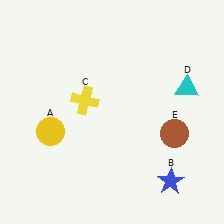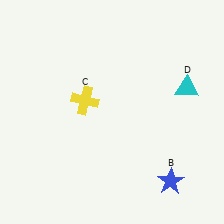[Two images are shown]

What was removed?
The brown circle (E), the yellow circle (A) were removed in Image 2.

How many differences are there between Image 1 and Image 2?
There are 2 differences between the two images.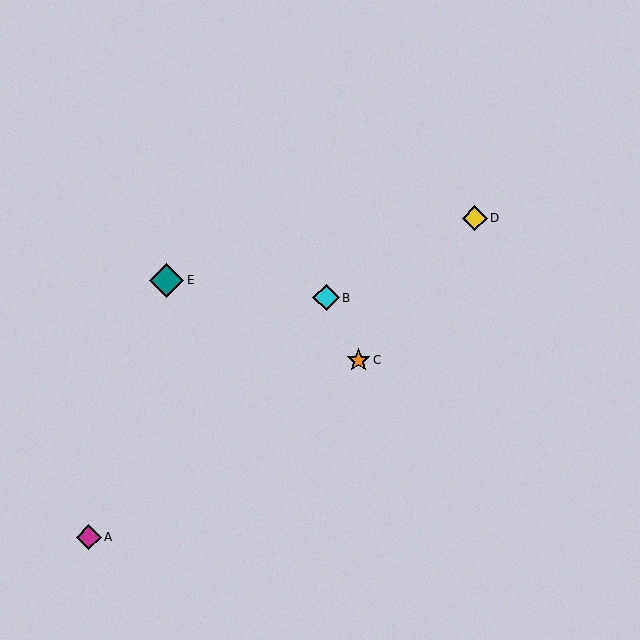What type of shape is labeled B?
Shape B is a cyan diamond.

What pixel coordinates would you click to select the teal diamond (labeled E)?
Click at (166, 280) to select the teal diamond E.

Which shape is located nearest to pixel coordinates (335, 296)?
The cyan diamond (labeled B) at (326, 298) is nearest to that location.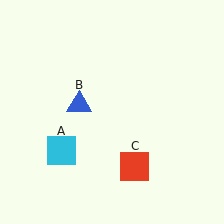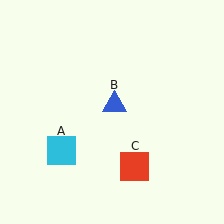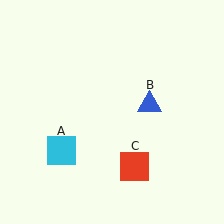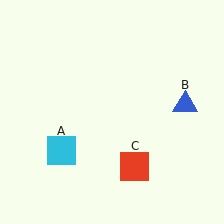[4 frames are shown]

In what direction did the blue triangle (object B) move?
The blue triangle (object B) moved right.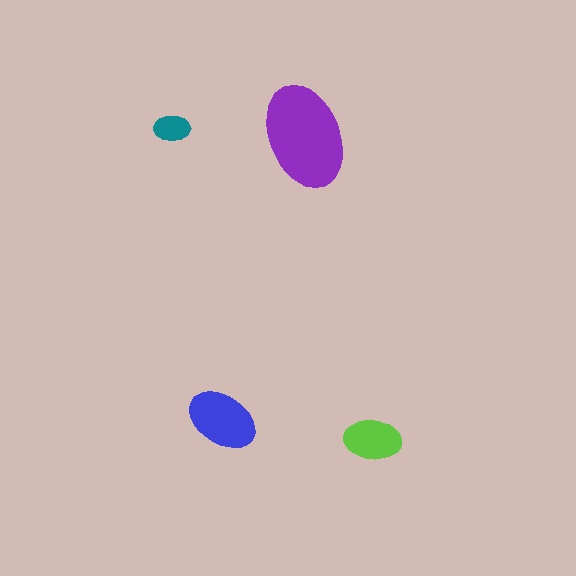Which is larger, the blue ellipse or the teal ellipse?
The blue one.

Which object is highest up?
The teal ellipse is topmost.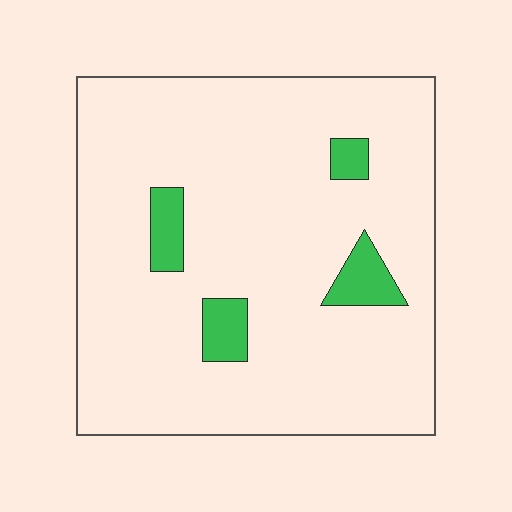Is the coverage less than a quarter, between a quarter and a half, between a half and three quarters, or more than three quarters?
Less than a quarter.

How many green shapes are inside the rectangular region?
4.